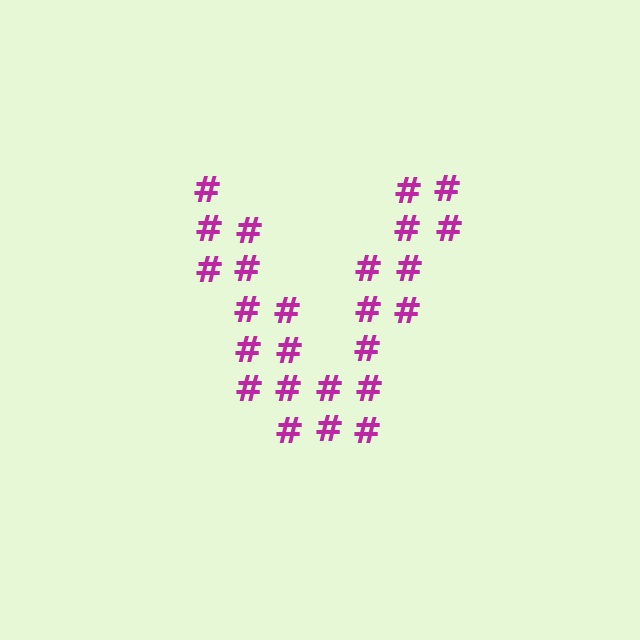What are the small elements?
The small elements are hash symbols.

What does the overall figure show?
The overall figure shows the letter V.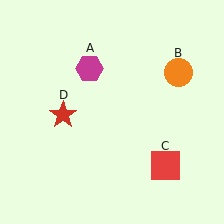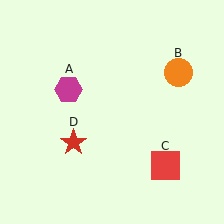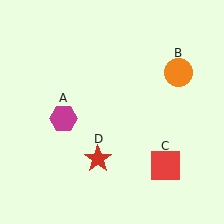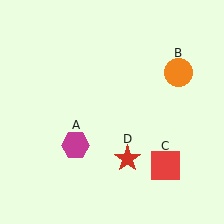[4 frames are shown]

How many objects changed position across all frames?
2 objects changed position: magenta hexagon (object A), red star (object D).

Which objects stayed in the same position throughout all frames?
Orange circle (object B) and red square (object C) remained stationary.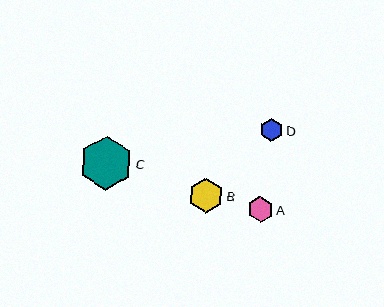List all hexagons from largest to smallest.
From largest to smallest: C, B, A, D.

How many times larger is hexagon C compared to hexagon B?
Hexagon C is approximately 1.5 times the size of hexagon B.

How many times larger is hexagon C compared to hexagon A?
Hexagon C is approximately 2.1 times the size of hexagon A.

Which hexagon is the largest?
Hexagon C is the largest with a size of approximately 54 pixels.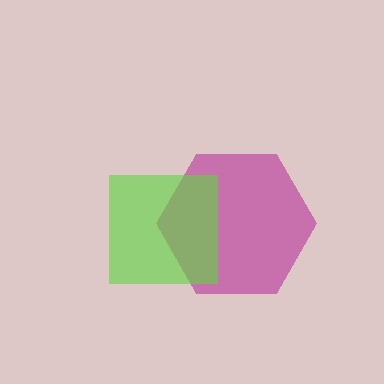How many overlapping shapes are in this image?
There are 2 overlapping shapes in the image.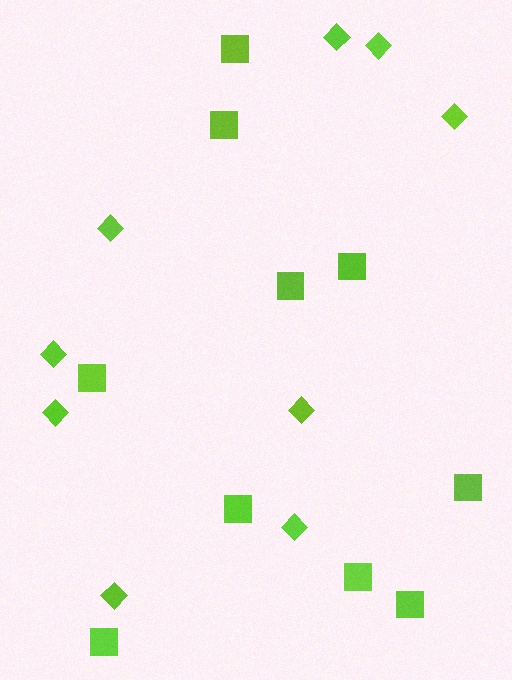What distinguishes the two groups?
There are 2 groups: one group of diamonds (9) and one group of squares (10).